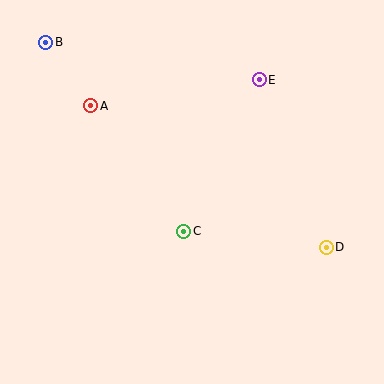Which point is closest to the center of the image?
Point C at (184, 231) is closest to the center.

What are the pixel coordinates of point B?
Point B is at (46, 42).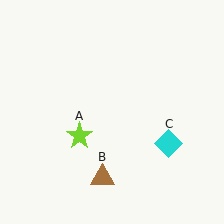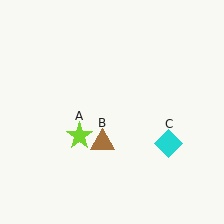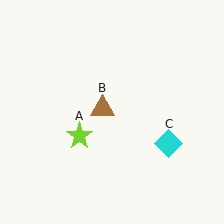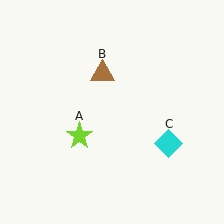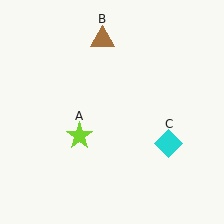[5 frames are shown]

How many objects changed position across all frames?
1 object changed position: brown triangle (object B).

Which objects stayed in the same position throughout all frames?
Lime star (object A) and cyan diamond (object C) remained stationary.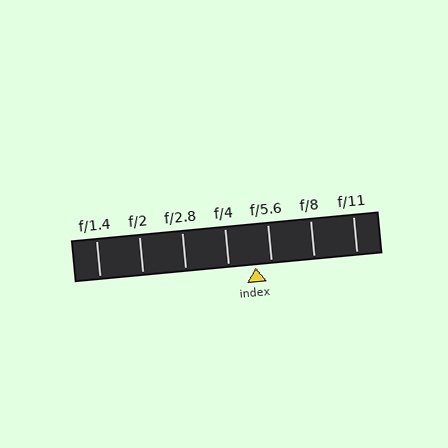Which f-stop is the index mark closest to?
The index mark is closest to f/5.6.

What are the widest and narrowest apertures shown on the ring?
The widest aperture shown is f/1.4 and the narrowest is f/11.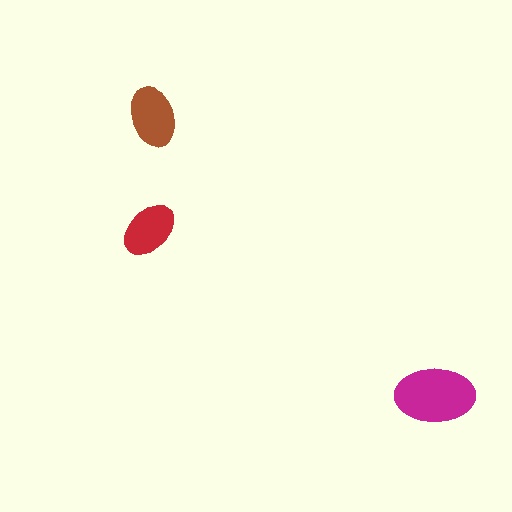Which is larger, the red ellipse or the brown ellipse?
The brown one.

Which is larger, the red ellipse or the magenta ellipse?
The magenta one.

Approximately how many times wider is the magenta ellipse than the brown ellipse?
About 1.5 times wider.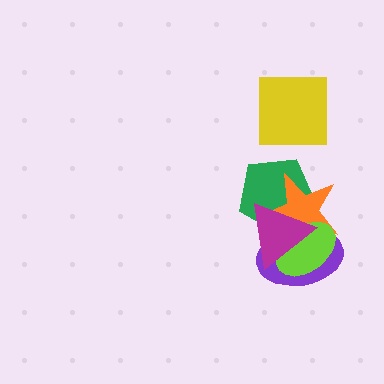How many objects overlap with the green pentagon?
4 objects overlap with the green pentagon.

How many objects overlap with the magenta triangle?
4 objects overlap with the magenta triangle.